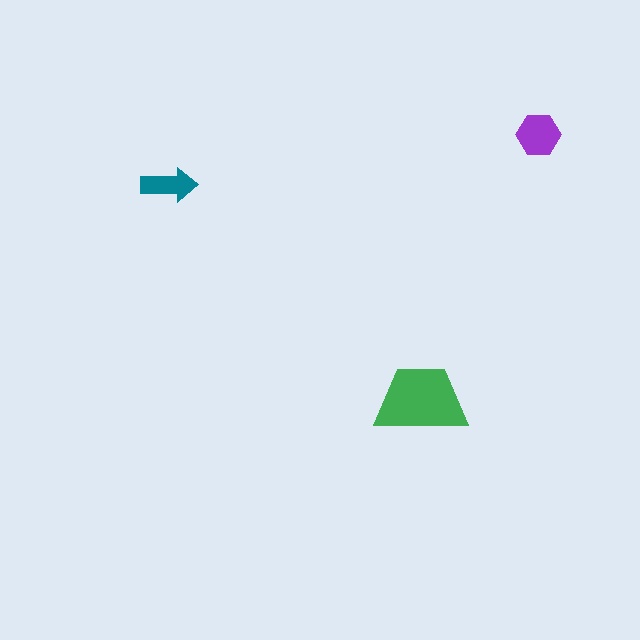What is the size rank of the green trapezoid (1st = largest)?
1st.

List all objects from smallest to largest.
The teal arrow, the purple hexagon, the green trapezoid.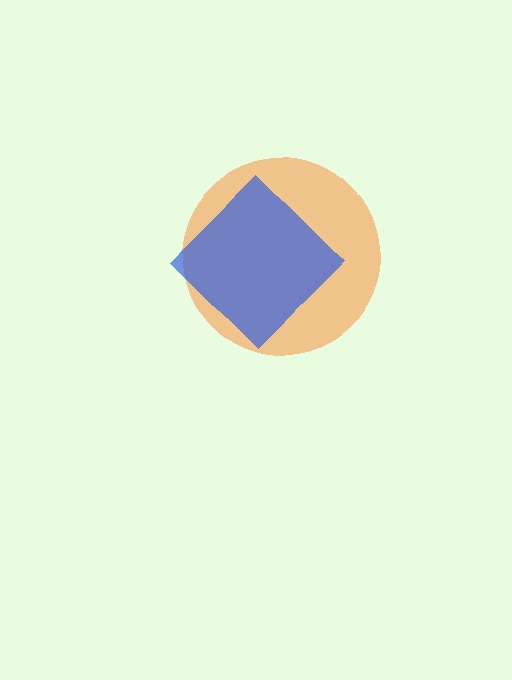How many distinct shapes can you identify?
There are 2 distinct shapes: an orange circle, a blue diamond.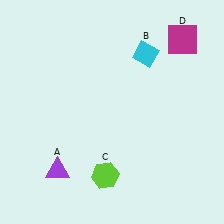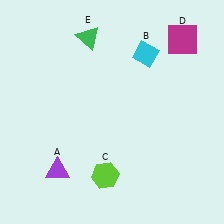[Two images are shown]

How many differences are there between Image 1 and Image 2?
There is 1 difference between the two images.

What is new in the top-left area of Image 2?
A green triangle (E) was added in the top-left area of Image 2.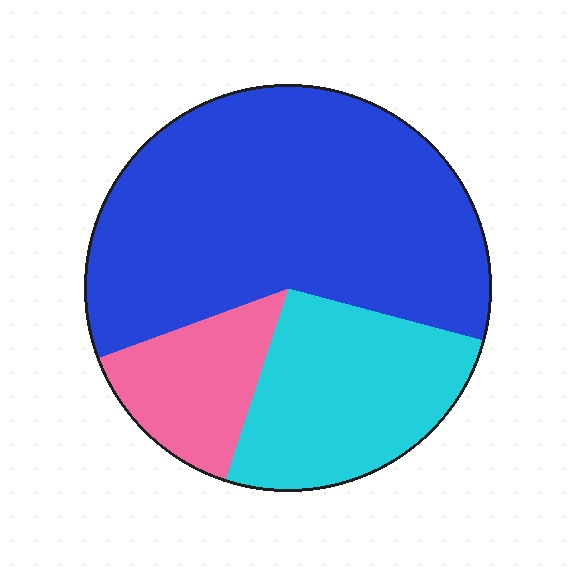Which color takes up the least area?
Pink, at roughly 15%.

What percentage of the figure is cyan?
Cyan covers 26% of the figure.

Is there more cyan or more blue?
Blue.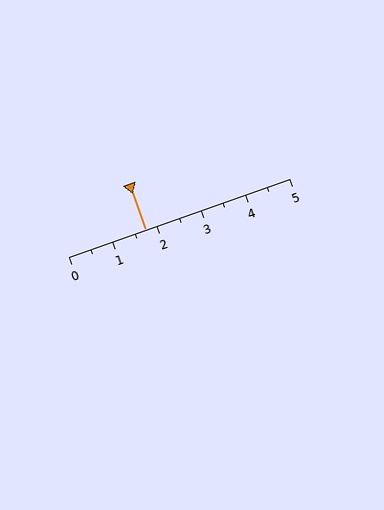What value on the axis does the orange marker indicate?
The marker indicates approximately 1.8.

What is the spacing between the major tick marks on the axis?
The major ticks are spaced 1 apart.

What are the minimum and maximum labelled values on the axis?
The axis runs from 0 to 5.